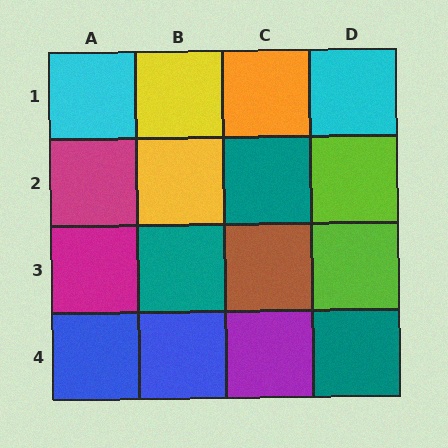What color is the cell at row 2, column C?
Teal.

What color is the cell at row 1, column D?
Cyan.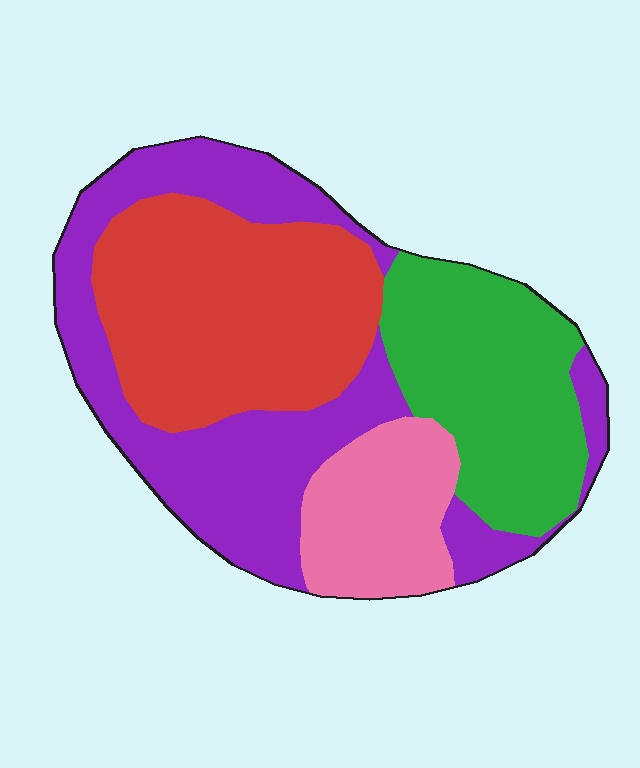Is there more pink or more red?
Red.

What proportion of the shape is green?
Green covers around 25% of the shape.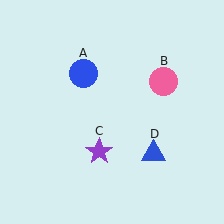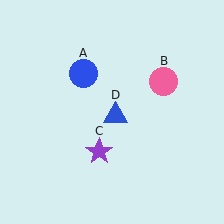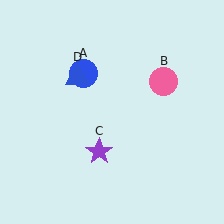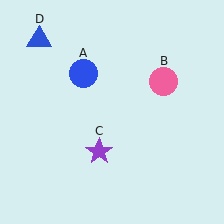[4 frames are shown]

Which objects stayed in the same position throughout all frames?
Blue circle (object A) and pink circle (object B) and purple star (object C) remained stationary.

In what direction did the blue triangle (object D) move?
The blue triangle (object D) moved up and to the left.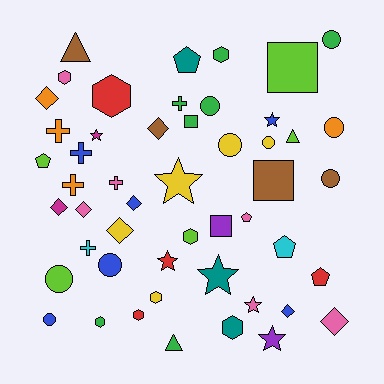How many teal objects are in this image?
There are 3 teal objects.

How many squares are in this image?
There are 4 squares.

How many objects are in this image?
There are 50 objects.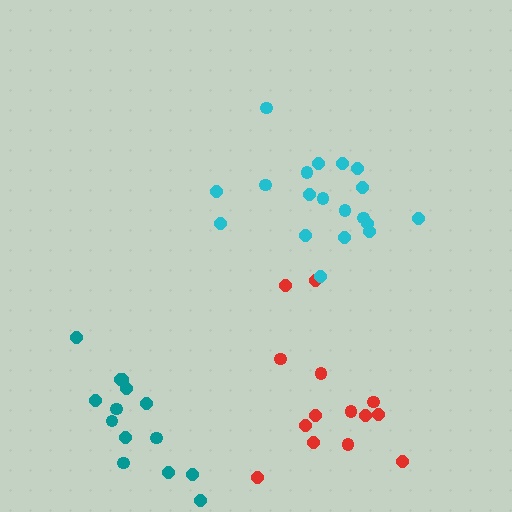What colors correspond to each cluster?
The clusters are colored: teal, red, cyan.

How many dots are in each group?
Group 1: 14 dots, Group 2: 14 dots, Group 3: 19 dots (47 total).